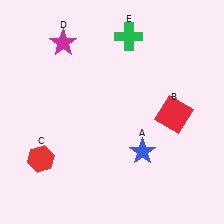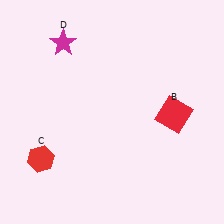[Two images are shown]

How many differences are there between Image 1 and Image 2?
There are 2 differences between the two images.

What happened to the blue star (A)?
The blue star (A) was removed in Image 2. It was in the bottom-right area of Image 1.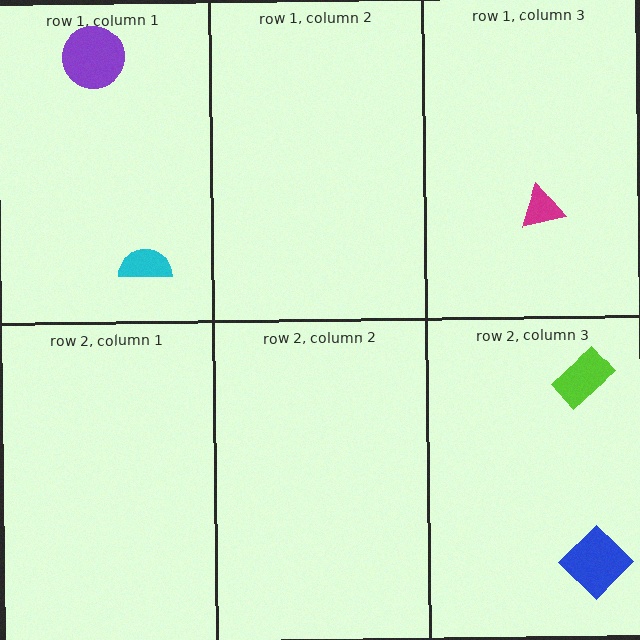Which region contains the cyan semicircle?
The row 1, column 1 region.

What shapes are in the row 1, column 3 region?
The magenta triangle.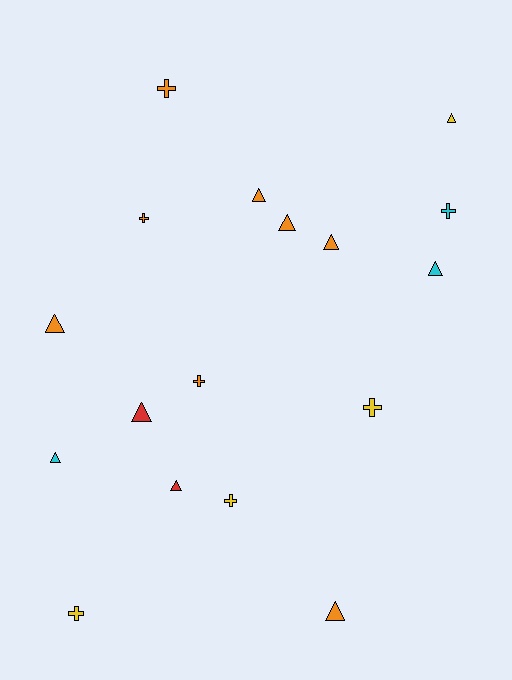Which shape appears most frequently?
Triangle, with 10 objects.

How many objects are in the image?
There are 17 objects.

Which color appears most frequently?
Orange, with 8 objects.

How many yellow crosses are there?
There are 3 yellow crosses.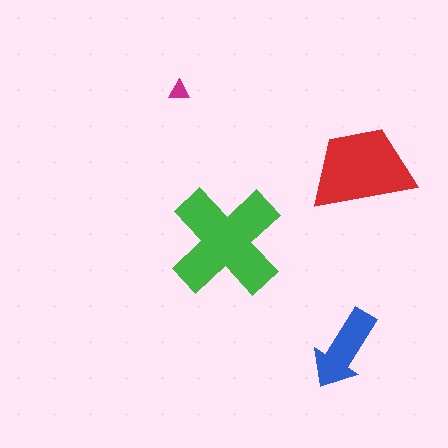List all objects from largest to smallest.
The green cross, the red trapezoid, the blue arrow, the magenta triangle.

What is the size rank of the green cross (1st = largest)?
1st.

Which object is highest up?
The magenta triangle is topmost.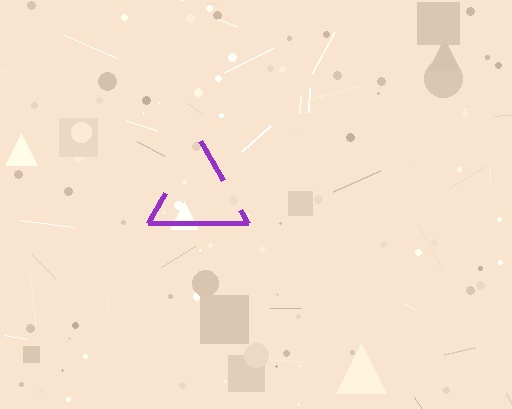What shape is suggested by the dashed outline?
The dashed outline suggests a triangle.